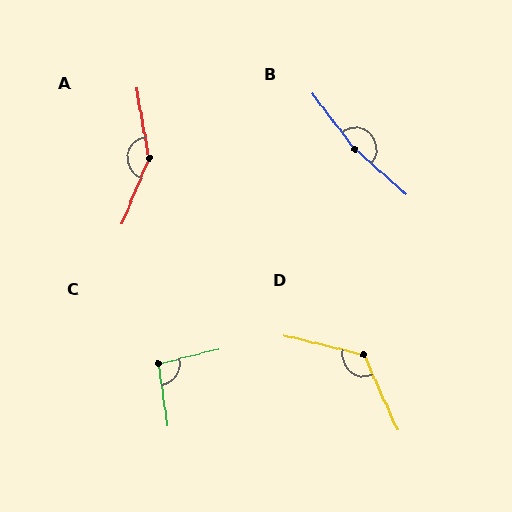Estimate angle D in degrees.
Approximately 128 degrees.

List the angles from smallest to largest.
C (95°), D (128°), A (148°), B (169°).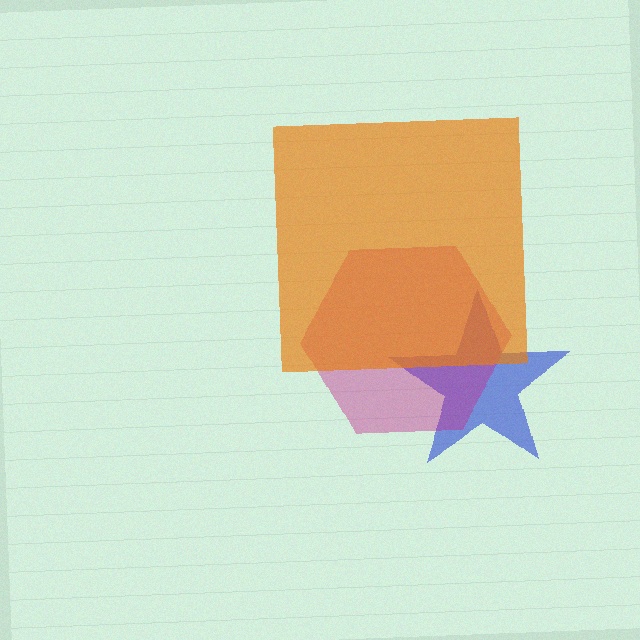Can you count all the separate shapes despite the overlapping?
Yes, there are 3 separate shapes.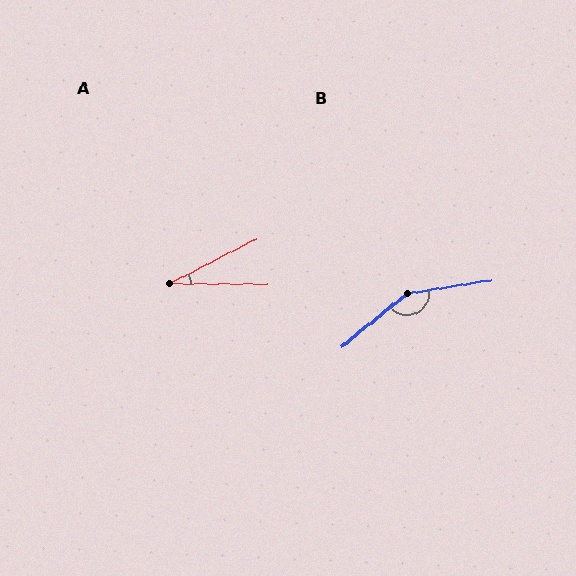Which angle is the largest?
B, at approximately 149 degrees.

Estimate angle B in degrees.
Approximately 149 degrees.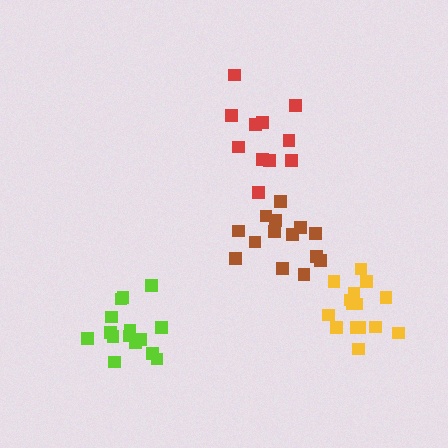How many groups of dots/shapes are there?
There are 4 groups.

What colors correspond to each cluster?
The clusters are colored: brown, red, lime, yellow.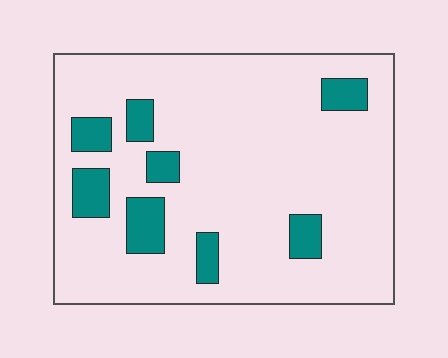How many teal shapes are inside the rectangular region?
8.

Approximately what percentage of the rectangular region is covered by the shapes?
Approximately 15%.